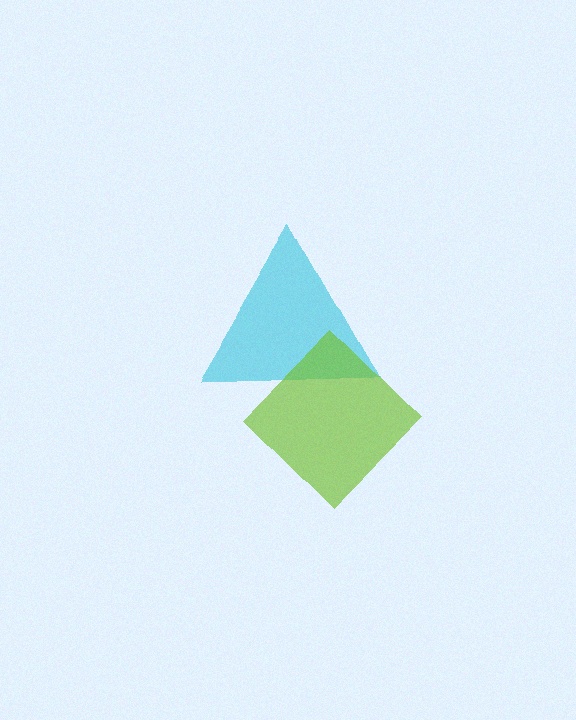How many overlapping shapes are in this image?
There are 2 overlapping shapes in the image.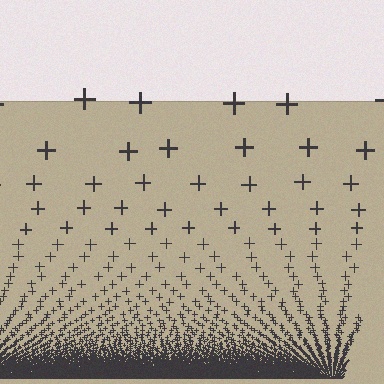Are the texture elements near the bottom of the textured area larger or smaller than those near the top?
Smaller. The gradient is inverted — elements near the bottom are smaller and denser.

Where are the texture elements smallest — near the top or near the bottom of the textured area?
Near the bottom.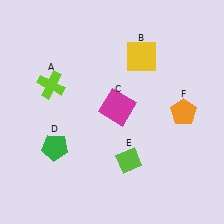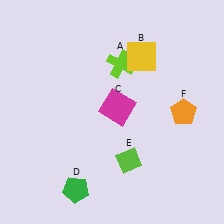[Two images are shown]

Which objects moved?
The objects that moved are: the lime cross (A), the green pentagon (D).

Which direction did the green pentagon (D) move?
The green pentagon (D) moved down.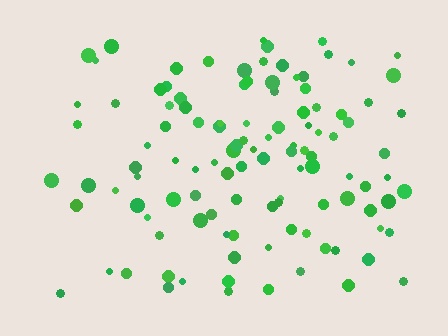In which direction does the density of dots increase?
From left to right, with the right side densest.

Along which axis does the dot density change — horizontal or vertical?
Horizontal.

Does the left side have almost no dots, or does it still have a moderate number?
Still a moderate number, just noticeably fewer than the right.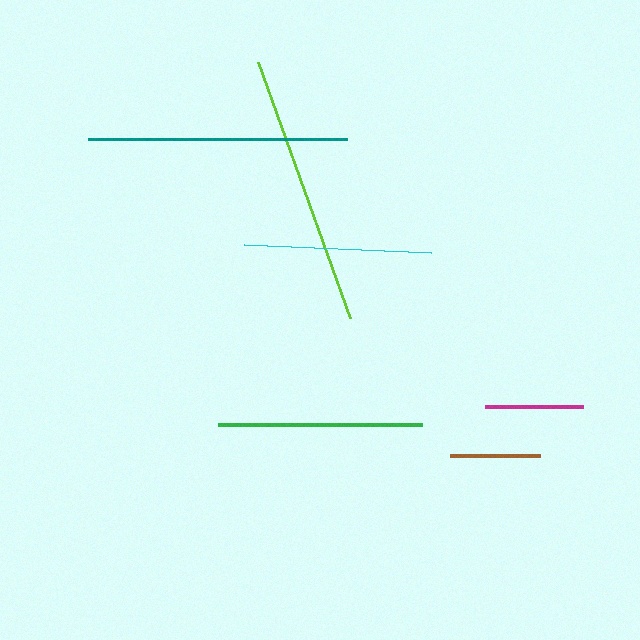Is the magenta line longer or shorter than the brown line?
The magenta line is longer than the brown line.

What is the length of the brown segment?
The brown segment is approximately 89 pixels long.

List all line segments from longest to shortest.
From longest to shortest: lime, teal, green, cyan, magenta, brown.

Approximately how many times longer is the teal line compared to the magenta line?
The teal line is approximately 2.7 times the length of the magenta line.